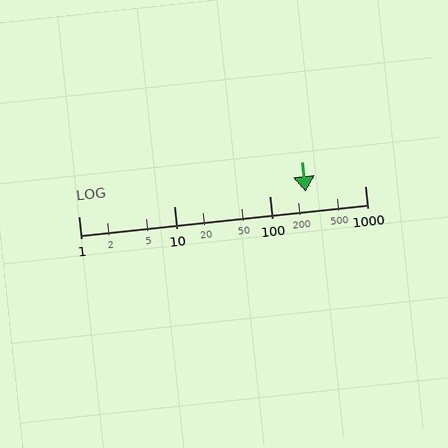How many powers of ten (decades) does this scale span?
The scale spans 3 decades, from 1 to 1000.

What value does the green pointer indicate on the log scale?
The pointer indicates approximately 240.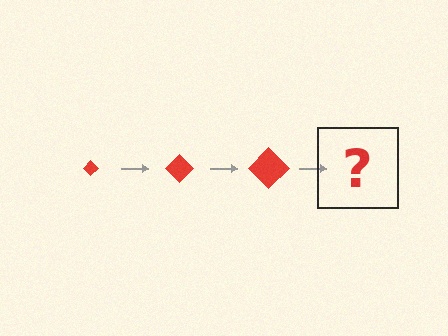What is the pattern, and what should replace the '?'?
The pattern is that the diamond gets progressively larger each step. The '?' should be a red diamond, larger than the previous one.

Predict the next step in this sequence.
The next step is a red diamond, larger than the previous one.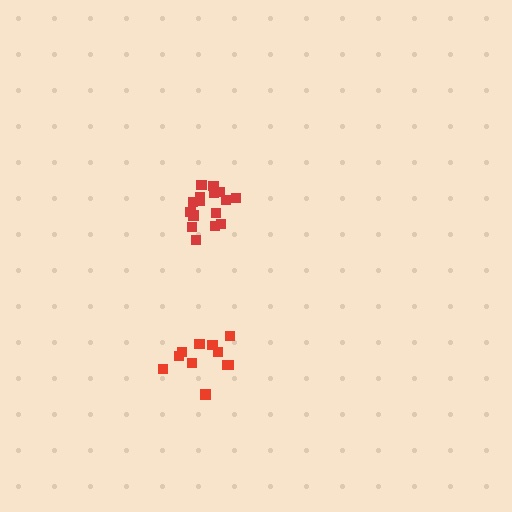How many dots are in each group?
Group 1: 16 dots, Group 2: 11 dots (27 total).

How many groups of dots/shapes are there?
There are 2 groups.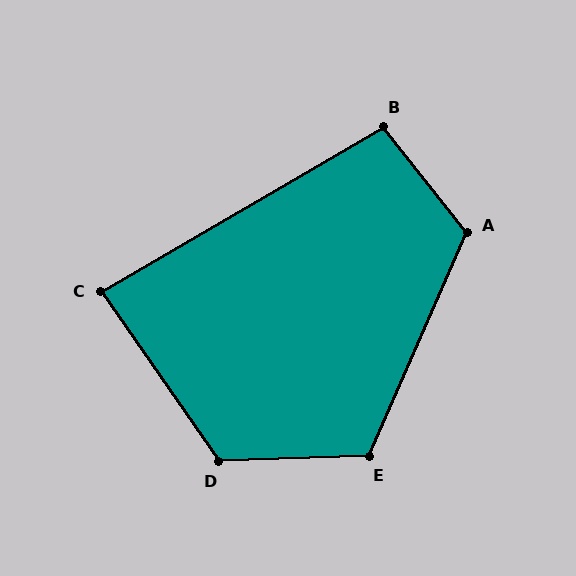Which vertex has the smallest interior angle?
C, at approximately 86 degrees.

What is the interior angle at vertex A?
Approximately 118 degrees (obtuse).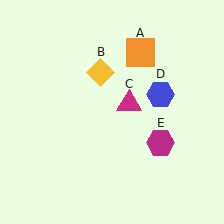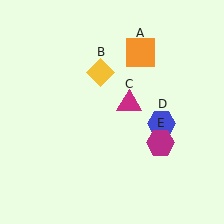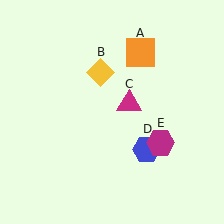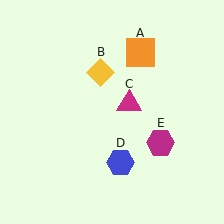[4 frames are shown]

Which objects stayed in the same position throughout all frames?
Orange square (object A) and yellow diamond (object B) and magenta triangle (object C) and magenta hexagon (object E) remained stationary.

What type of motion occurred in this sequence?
The blue hexagon (object D) rotated clockwise around the center of the scene.